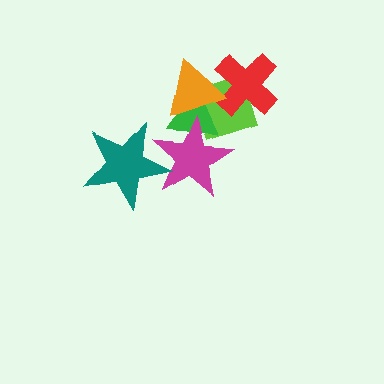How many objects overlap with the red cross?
2 objects overlap with the red cross.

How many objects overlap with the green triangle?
3 objects overlap with the green triangle.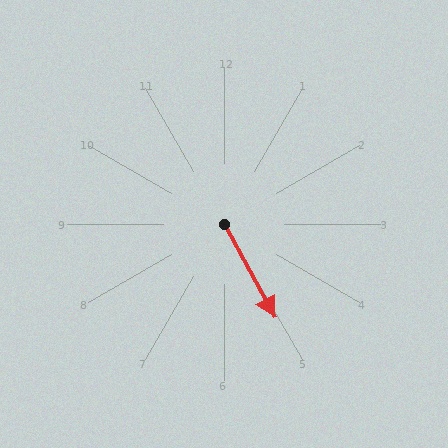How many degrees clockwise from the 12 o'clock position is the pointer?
Approximately 151 degrees.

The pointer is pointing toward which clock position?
Roughly 5 o'clock.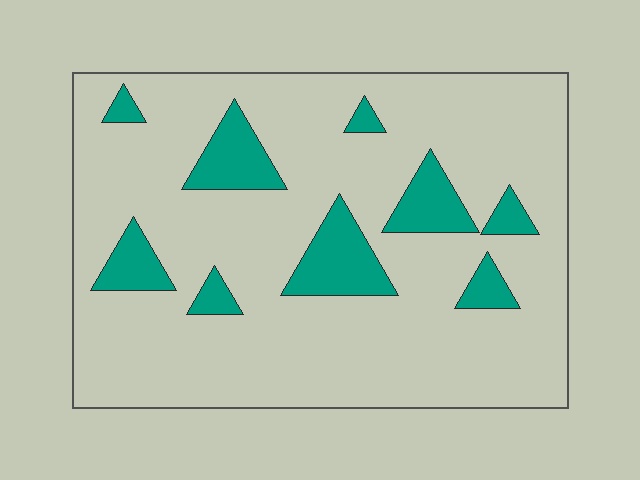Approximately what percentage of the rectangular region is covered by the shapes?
Approximately 15%.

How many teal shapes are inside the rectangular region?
9.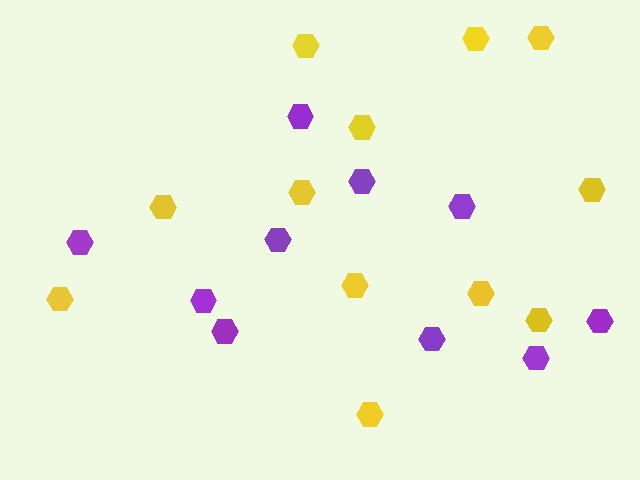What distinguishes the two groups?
There are 2 groups: one group of purple hexagons (10) and one group of yellow hexagons (12).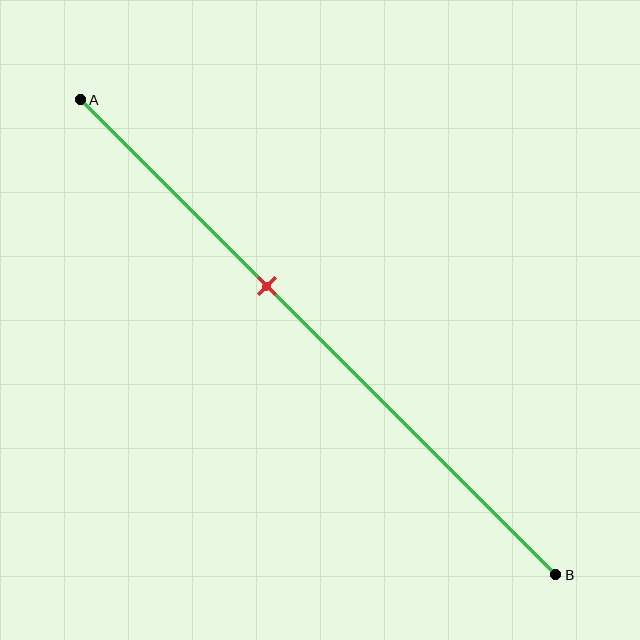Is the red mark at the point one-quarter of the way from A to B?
No, the mark is at about 40% from A, not at the 25% one-quarter point.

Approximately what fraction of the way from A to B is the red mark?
The red mark is approximately 40% of the way from A to B.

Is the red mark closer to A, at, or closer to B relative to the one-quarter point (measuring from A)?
The red mark is closer to point B than the one-quarter point of segment AB.